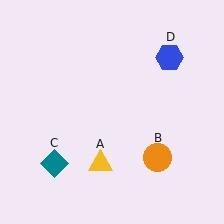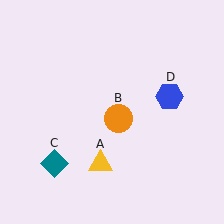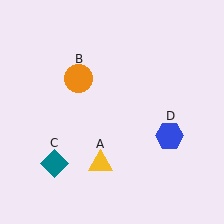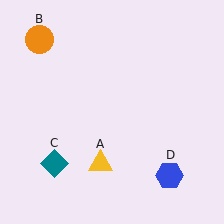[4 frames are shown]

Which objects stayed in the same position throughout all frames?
Yellow triangle (object A) and teal diamond (object C) remained stationary.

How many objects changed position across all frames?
2 objects changed position: orange circle (object B), blue hexagon (object D).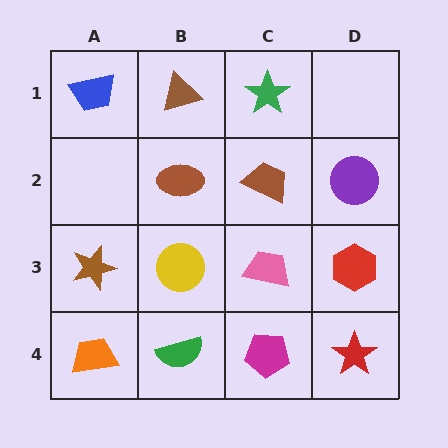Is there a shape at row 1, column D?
No, that cell is empty.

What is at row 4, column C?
A magenta pentagon.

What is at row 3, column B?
A yellow circle.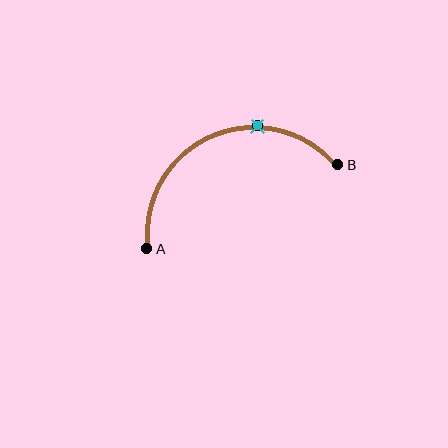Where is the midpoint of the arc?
The arc midpoint is the point on the curve farthest from the straight line joining A and B. It sits above that line.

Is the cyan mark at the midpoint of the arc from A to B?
No. The cyan mark lies on the arc but is closer to endpoint B. The arc midpoint would be at the point on the curve equidistant along the arc from both A and B.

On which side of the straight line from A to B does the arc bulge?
The arc bulges above the straight line connecting A and B.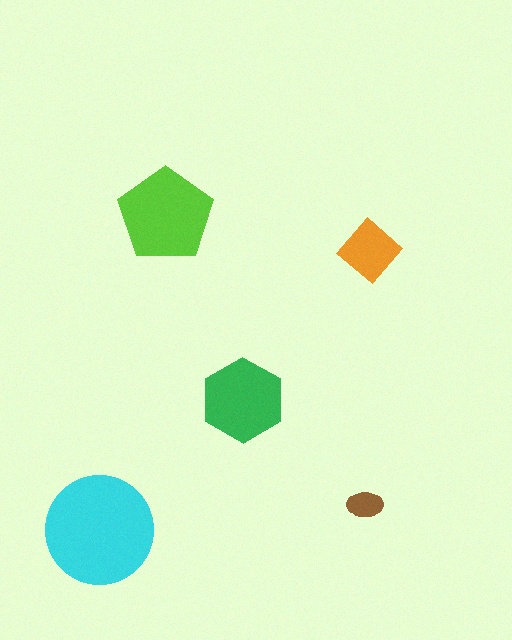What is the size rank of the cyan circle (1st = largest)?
1st.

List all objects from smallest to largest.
The brown ellipse, the orange diamond, the green hexagon, the lime pentagon, the cyan circle.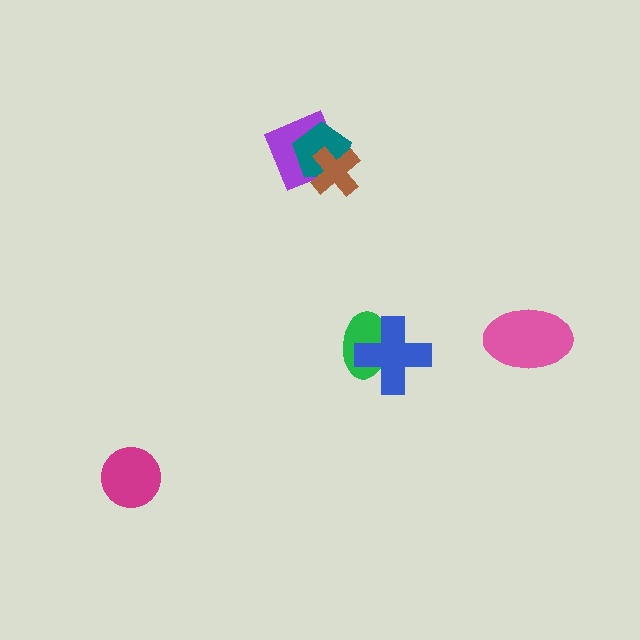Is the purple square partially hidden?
Yes, it is partially covered by another shape.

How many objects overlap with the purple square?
2 objects overlap with the purple square.